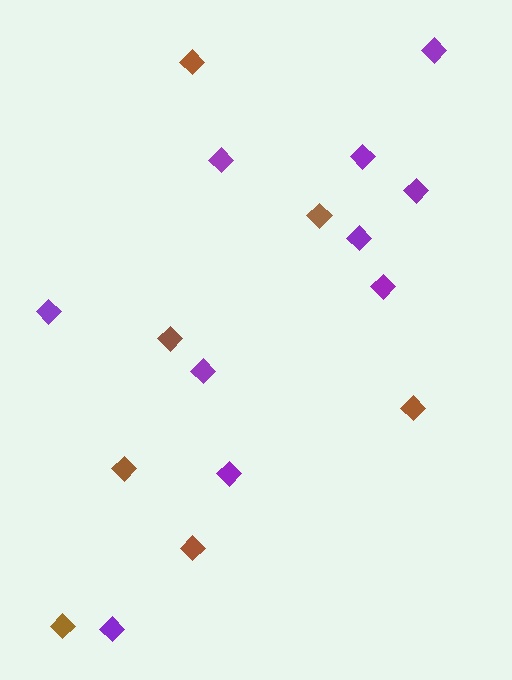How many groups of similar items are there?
There are 2 groups: one group of brown diamonds (7) and one group of purple diamonds (10).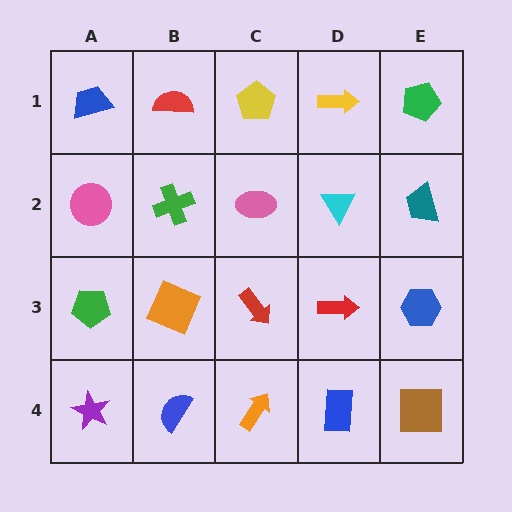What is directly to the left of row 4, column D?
An orange arrow.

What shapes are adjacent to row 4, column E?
A blue hexagon (row 3, column E), a blue rectangle (row 4, column D).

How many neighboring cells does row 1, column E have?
2.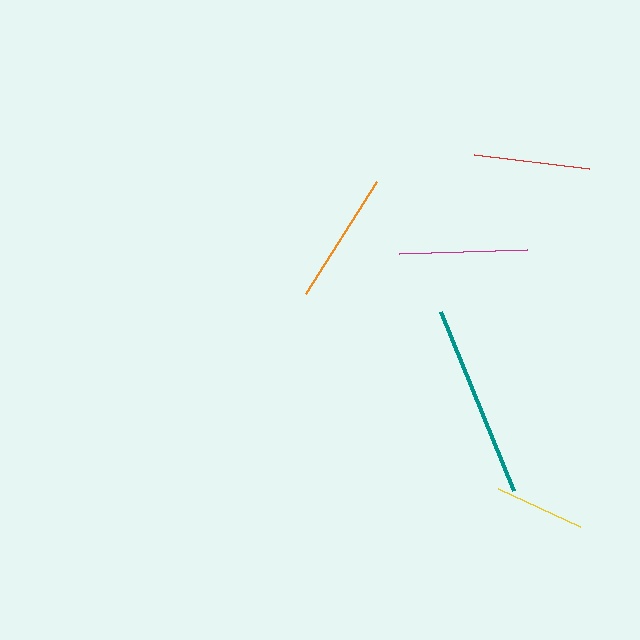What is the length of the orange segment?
The orange segment is approximately 132 pixels long.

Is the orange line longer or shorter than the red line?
The orange line is longer than the red line.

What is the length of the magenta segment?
The magenta segment is approximately 129 pixels long.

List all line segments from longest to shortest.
From longest to shortest: teal, orange, magenta, red, yellow.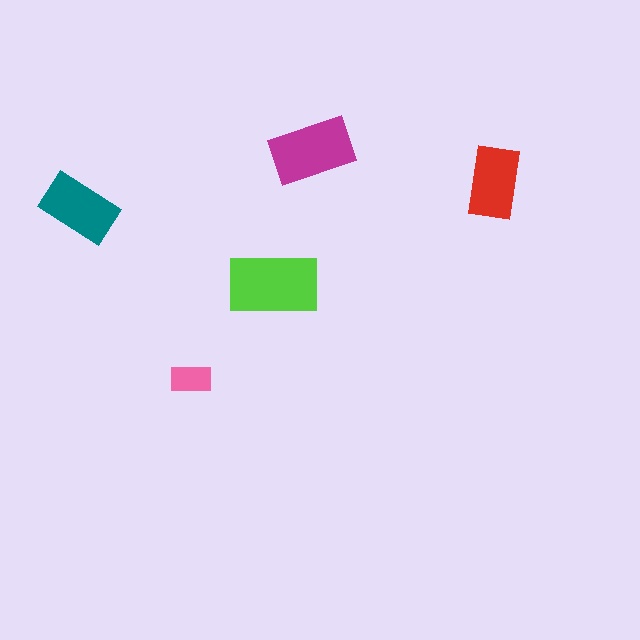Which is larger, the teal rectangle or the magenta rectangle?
The magenta one.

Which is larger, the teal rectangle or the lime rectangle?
The lime one.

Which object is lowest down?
The pink rectangle is bottommost.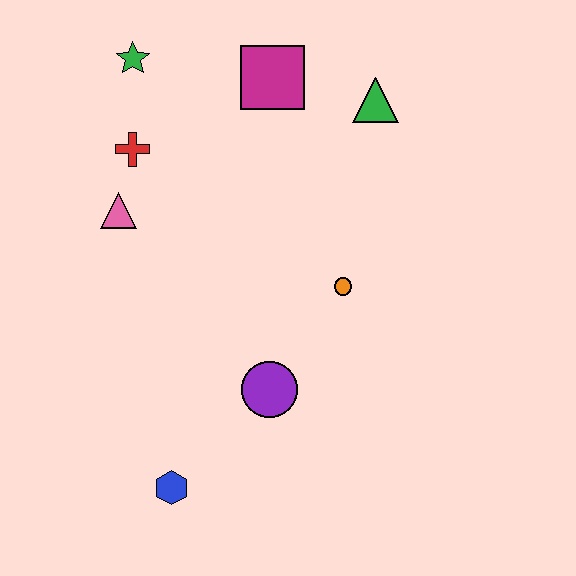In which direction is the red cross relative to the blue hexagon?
The red cross is above the blue hexagon.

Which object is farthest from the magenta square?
The blue hexagon is farthest from the magenta square.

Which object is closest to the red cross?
The pink triangle is closest to the red cross.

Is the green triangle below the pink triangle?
No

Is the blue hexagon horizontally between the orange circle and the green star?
Yes